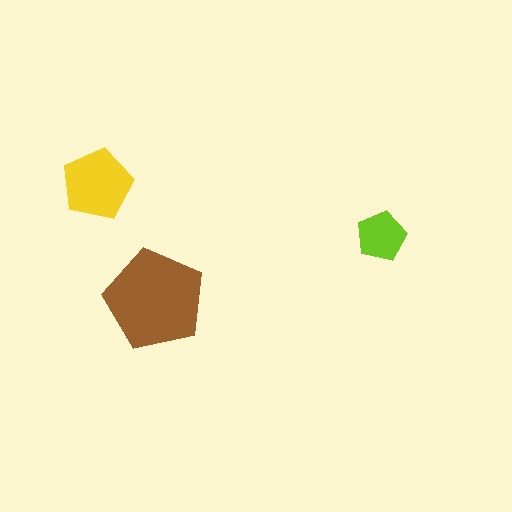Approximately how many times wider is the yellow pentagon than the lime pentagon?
About 1.5 times wider.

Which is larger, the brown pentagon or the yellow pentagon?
The brown one.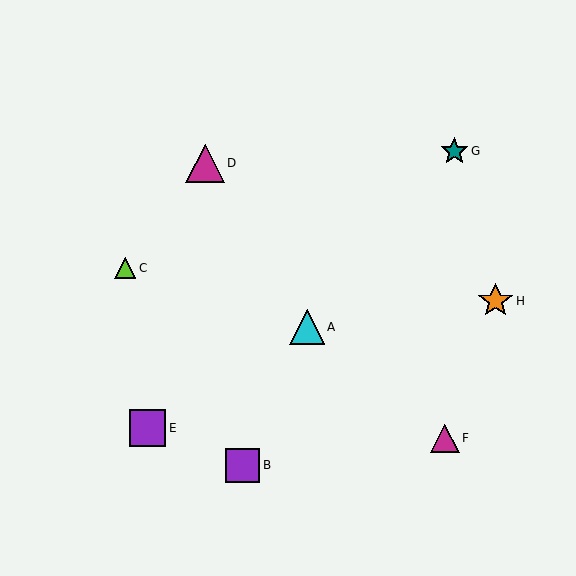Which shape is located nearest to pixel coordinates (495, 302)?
The orange star (labeled H) at (496, 301) is nearest to that location.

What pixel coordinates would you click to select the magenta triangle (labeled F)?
Click at (445, 438) to select the magenta triangle F.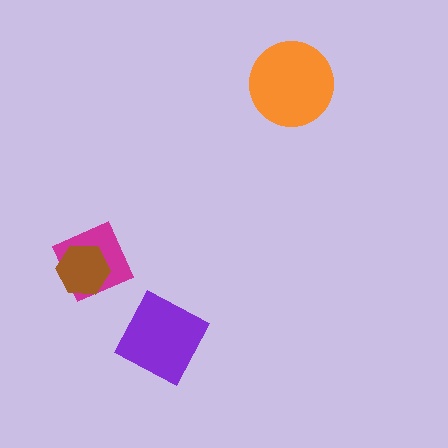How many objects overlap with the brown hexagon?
1 object overlaps with the brown hexagon.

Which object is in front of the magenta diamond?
The brown hexagon is in front of the magenta diamond.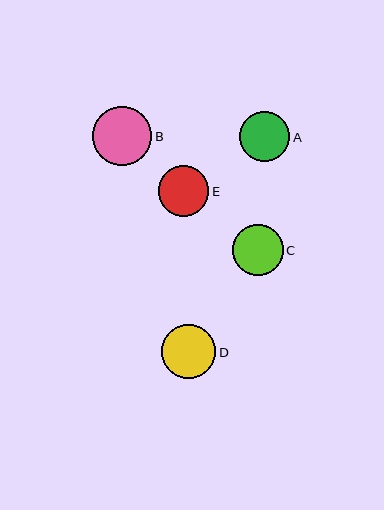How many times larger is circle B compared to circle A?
Circle B is approximately 1.2 times the size of circle A.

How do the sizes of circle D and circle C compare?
Circle D and circle C are approximately the same size.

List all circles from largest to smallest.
From largest to smallest: B, D, C, E, A.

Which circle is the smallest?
Circle A is the smallest with a size of approximately 50 pixels.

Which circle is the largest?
Circle B is the largest with a size of approximately 59 pixels.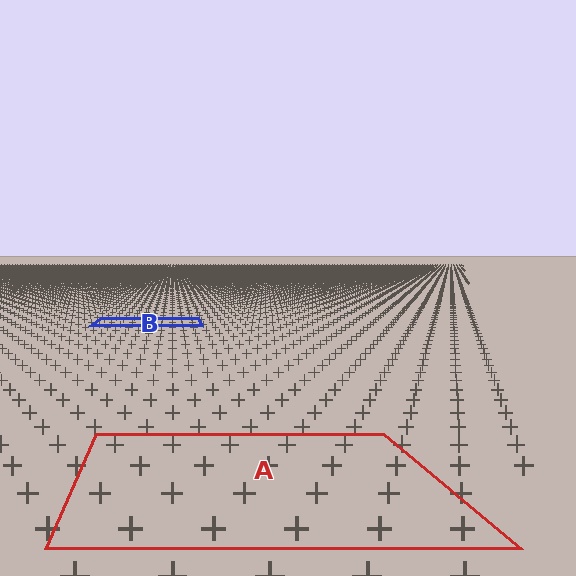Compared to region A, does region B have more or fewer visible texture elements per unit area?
Region B has more texture elements per unit area — they are packed more densely because it is farther away.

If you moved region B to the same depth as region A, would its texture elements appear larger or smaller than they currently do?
They would appear larger. At a closer depth, the same texture elements are projected at a bigger on-screen size.